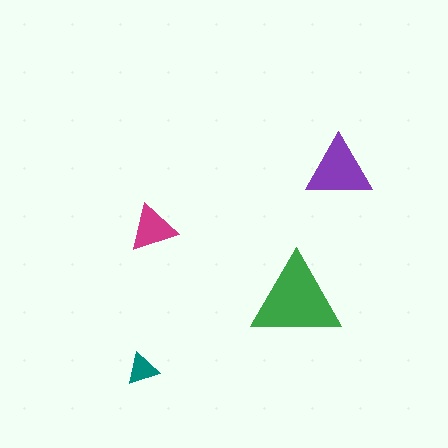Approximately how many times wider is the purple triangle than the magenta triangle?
About 1.5 times wider.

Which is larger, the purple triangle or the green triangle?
The green one.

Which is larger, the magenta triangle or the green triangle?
The green one.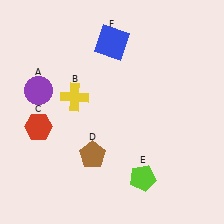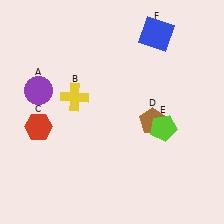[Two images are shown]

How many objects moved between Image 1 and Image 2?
3 objects moved between the two images.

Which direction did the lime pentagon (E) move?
The lime pentagon (E) moved up.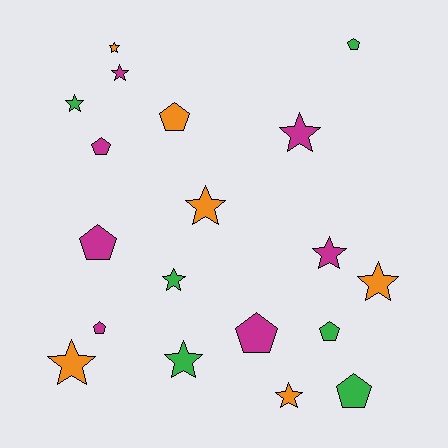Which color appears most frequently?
Magenta, with 7 objects.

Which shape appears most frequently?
Star, with 11 objects.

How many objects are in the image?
There are 19 objects.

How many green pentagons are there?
There are 3 green pentagons.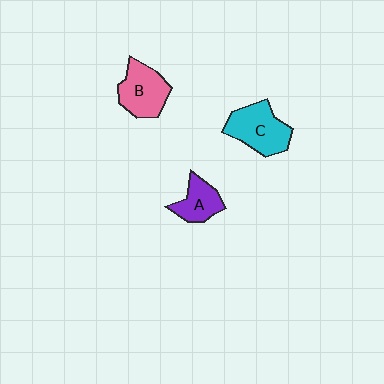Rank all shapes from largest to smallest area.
From largest to smallest: C (cyan), B (pink), A (purple).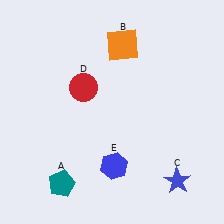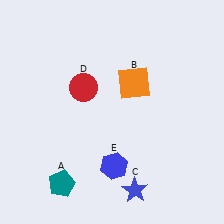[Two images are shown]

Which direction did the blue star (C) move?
The blue star (C) moved left.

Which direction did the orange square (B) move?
The orange square (B) moved down.